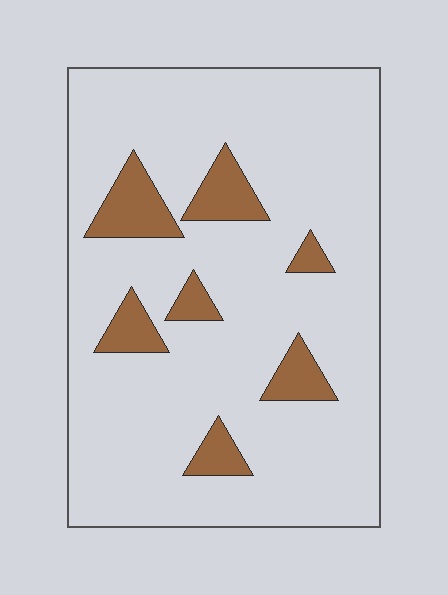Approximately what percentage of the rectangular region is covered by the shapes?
Approximately 15%.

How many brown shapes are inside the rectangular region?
7.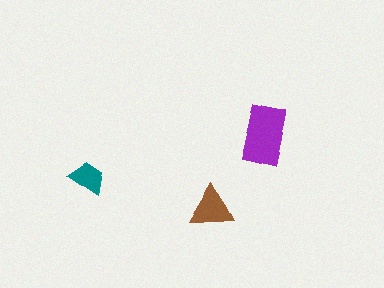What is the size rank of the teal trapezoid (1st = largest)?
3rd.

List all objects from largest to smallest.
The purple rectangle, the brown triangle, the teal trapezoid.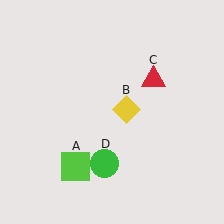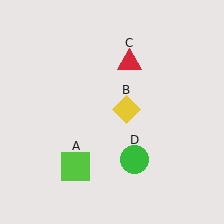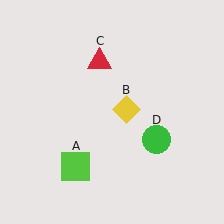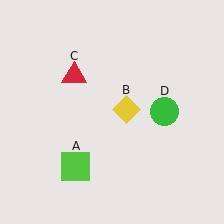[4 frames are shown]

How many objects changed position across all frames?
2 objects changed position: red triangle (object C), green circle (object D).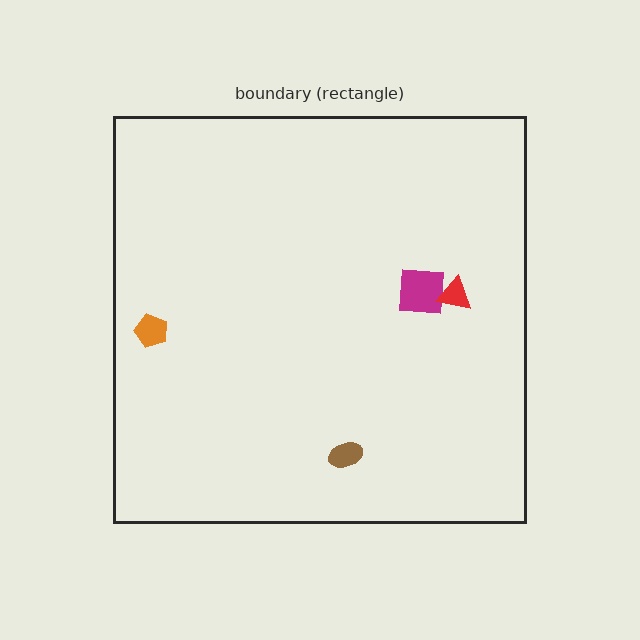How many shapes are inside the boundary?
4 inside, 0 outside.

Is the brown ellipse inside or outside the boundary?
Inside.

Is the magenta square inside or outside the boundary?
Inside.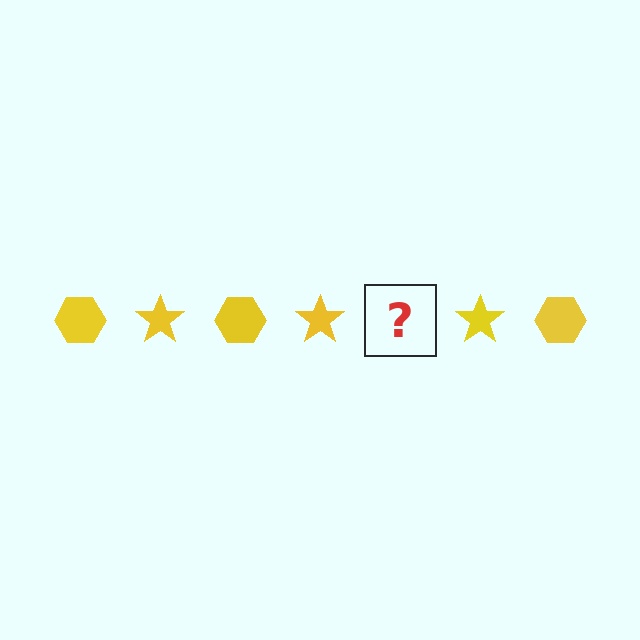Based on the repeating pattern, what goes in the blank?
The blank should be a yellow hexagon.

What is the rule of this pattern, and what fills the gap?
The rule is that the pattern cycles through hexagon, star shapes in yellow. The gap should be filled with a yellow hexagon.